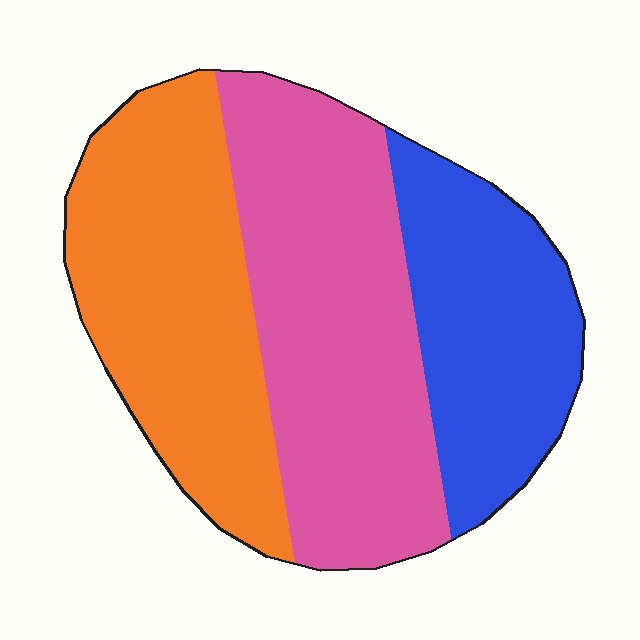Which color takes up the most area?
Pink, at roughly 40%.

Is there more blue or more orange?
Orange.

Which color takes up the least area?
Blue, at roughly 25%.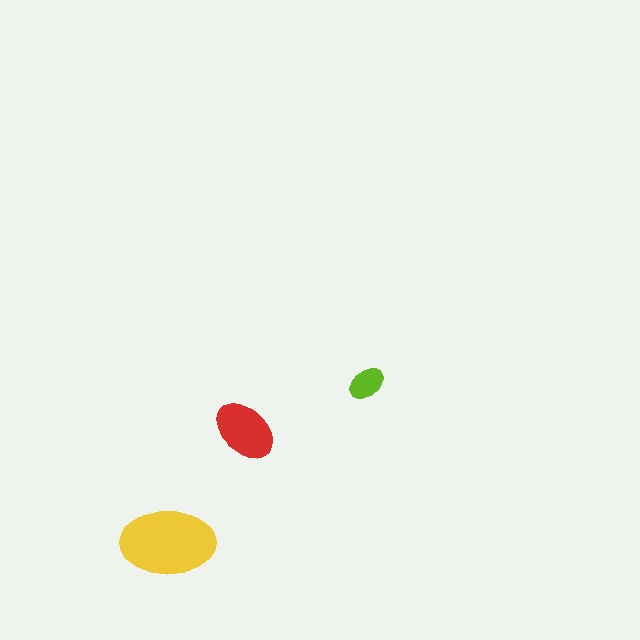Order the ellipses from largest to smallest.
the yellow one, the red one, the lime one.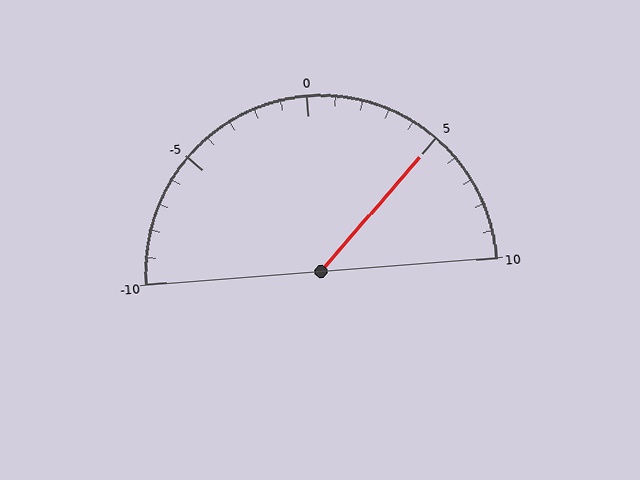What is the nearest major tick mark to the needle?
The nearest major tick mark is 5.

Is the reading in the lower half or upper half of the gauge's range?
The reading is in the upper half of the range (-10 to 10).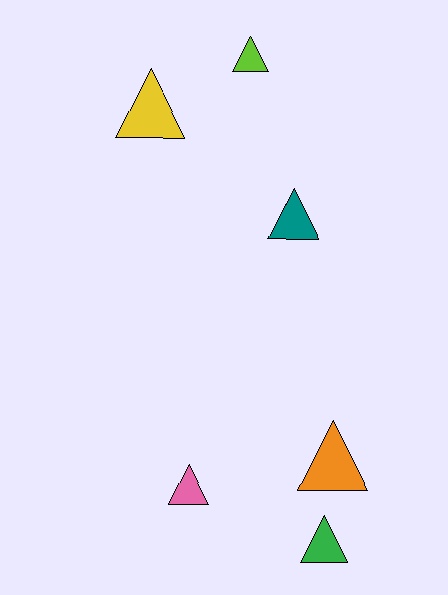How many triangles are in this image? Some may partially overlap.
There are 6 triangles.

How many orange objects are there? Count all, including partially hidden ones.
There is 1 orange object.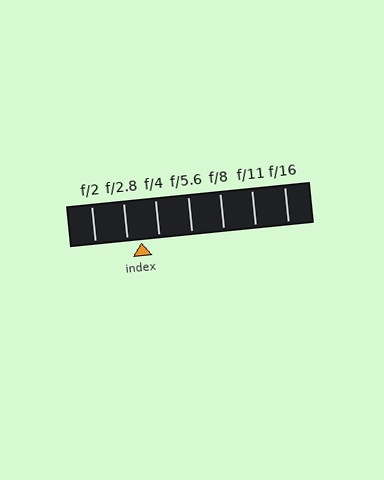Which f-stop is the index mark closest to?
The index mark is closest to f/2.8.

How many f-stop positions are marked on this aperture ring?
There are 7 f-stop positions marked.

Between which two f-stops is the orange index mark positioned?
The index mark is between f/2.8 and f/4.